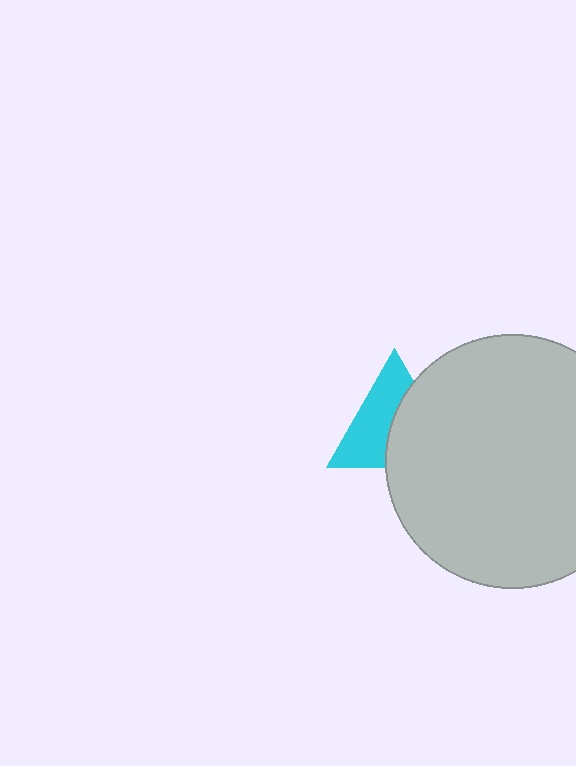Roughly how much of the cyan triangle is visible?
About half of it is visible (roughly 53%).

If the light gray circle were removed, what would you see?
You would see the complete cyan triangle.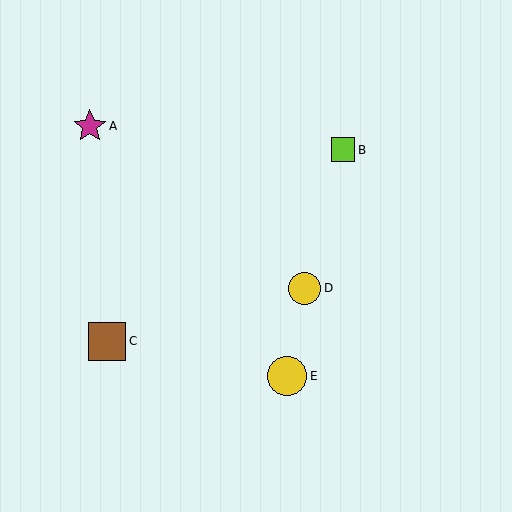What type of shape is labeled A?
Shape A is a magenta star.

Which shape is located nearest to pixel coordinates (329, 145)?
The lime square (labeled B) at (343, 150) is nearest to that location.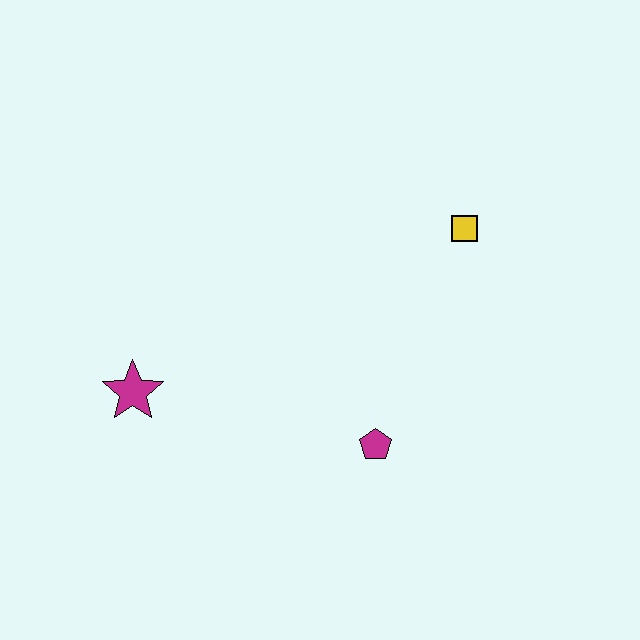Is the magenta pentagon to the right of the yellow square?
No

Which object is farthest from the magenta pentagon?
The magenta star is farthest from the magenta pentagon.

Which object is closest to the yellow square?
The magenta pentagon is closest to the yellow square.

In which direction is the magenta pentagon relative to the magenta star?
The magenta pentagon is to the right of the magenta star.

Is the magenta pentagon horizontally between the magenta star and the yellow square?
Yes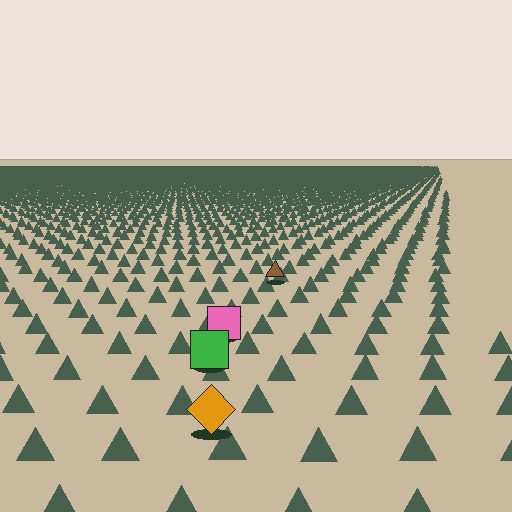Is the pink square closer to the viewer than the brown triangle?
Yes. The pink square is closer — you can tell from the texture gradient: the ground texture is coarser near it.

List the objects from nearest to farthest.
From nearest to farthest: the orange diamond, the green square, the pink square, the brown triangle.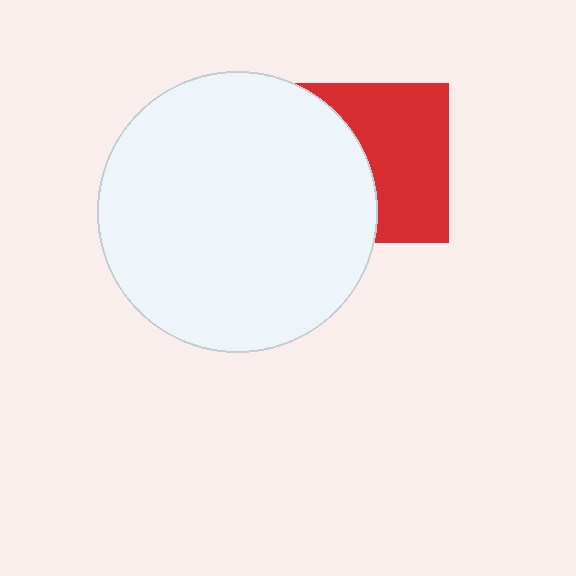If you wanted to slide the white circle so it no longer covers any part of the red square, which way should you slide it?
Slide it left — that is the most direct way to separate the two shapes.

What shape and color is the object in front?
The object in front is a white circle.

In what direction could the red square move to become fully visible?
The red square could move right. That would shift it out from behind the white circle entirely.